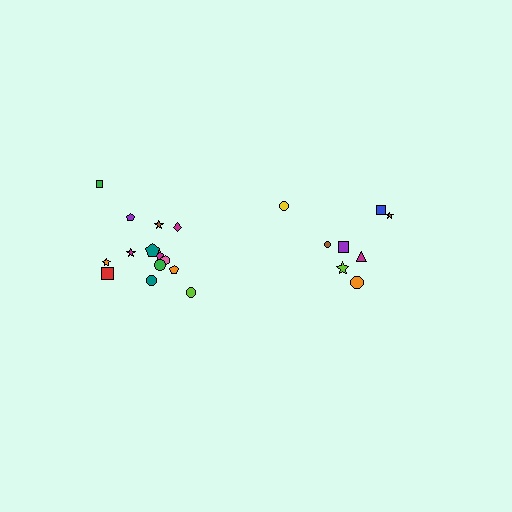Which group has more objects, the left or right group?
The left group.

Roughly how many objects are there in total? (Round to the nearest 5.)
Roughly 25 objects in total.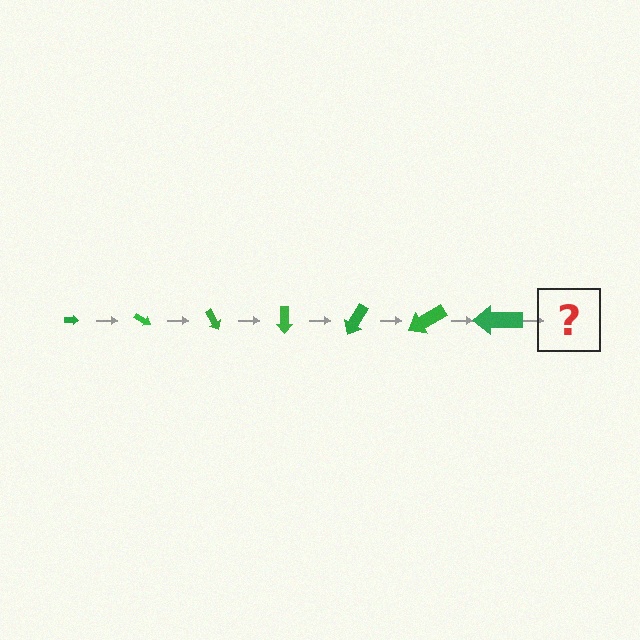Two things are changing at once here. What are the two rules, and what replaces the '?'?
The two rules are that the arrow grows larger each step and it rotates 30 degrees each step. The '?' should be an arrow, larger than the previous one and rotated 210 degrees from the start.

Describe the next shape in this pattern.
It should be an arrow, larger than the previous one and rotated 210 degrees from the start.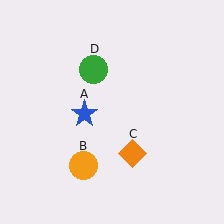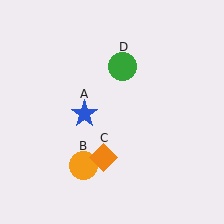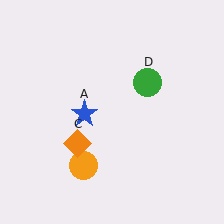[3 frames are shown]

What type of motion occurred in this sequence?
The orange diamond (object C), green circle (object D) rotated clockwise around the center of the scene.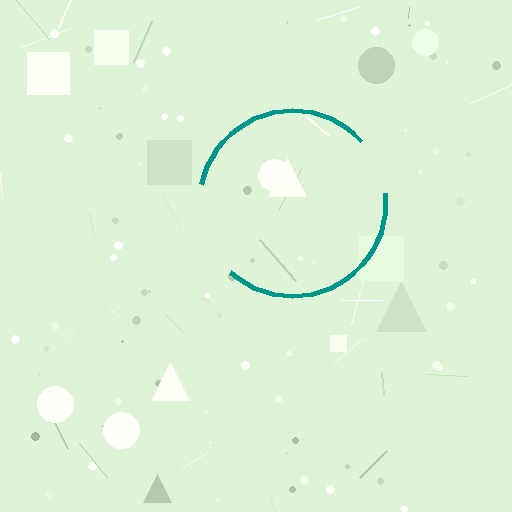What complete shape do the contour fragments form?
The contour fragments form a circle.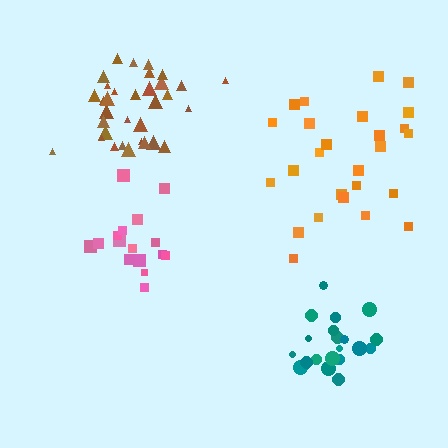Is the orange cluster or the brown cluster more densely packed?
Brown.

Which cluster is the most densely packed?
Brown.